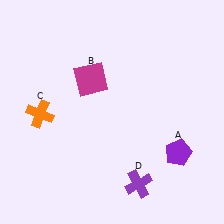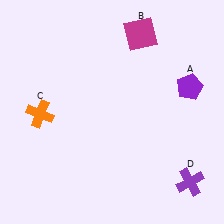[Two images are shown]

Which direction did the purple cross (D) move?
The purple cross (D) moved right.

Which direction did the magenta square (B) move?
The magenta square (B) moved right.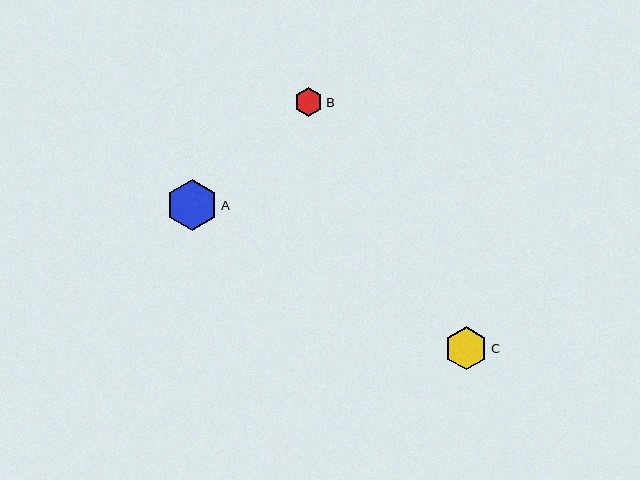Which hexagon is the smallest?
Hexagon B is the smallest with a size of approximately 28 pixels.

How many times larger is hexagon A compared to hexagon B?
Hexagon A is approximately 1.8 times the size of hexagon B.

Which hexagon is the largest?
Hexagon A is the largest with a size of approximately 52 pixels.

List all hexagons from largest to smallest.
From largest to smallest: A, C, B.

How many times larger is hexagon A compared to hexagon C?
Hexagon A is approximately 1.2 times the size of hexagon C.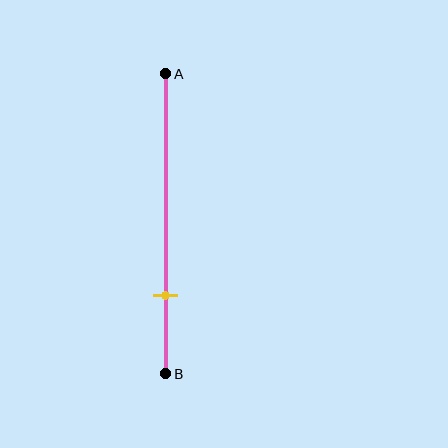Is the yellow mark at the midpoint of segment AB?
No, the mark is at about 75% from A, not at the 50% midpoint.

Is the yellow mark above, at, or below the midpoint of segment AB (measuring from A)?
The yellow mark is below the midpoint of segment AB.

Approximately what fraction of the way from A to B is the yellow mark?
The yellow mark is approximately 75% of the way from A to B.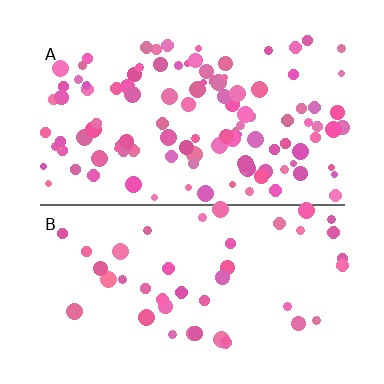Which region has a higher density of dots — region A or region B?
A (the top).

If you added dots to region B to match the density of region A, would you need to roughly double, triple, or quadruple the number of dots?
Approximately double.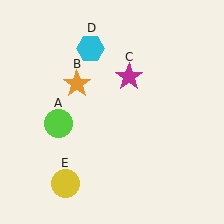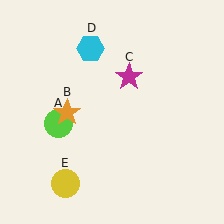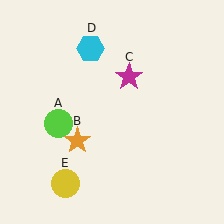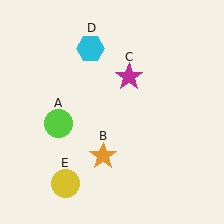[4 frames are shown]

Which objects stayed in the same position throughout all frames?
Lime circle (object A) and magenta star (object C) and cyan hexagon (object D) and yellow circle (object E) remained stationary.